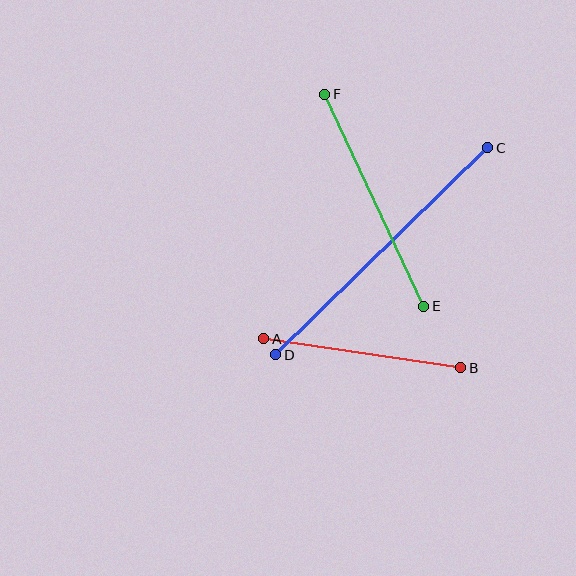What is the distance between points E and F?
The distance is approximately 234 pixels.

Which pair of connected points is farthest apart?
Points C and D are farthest apart.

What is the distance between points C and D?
The distance is approximately 296 pixels.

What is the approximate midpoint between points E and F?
The midpoint is at approximately (374, 200) pixels.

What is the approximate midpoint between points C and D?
The midpoint is at approximately (382, 251) pixels.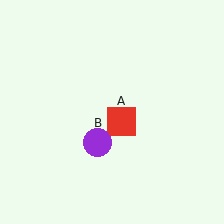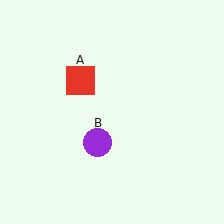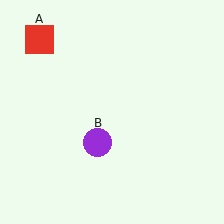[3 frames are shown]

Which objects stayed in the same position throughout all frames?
Purple circle (object B) remained stationary.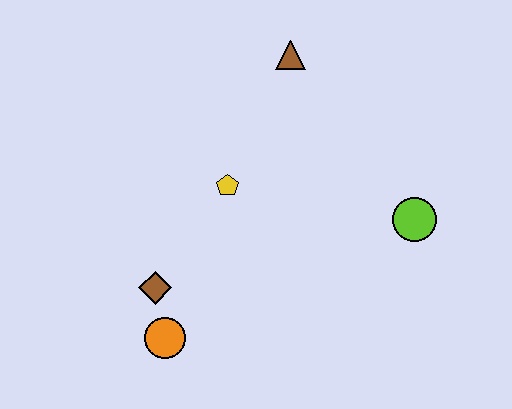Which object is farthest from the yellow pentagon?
The lime circle is farthest from the yellow pentagon.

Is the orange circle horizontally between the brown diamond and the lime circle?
Yes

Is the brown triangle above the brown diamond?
Yes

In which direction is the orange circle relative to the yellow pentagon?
The orange circle is below the yellow pentagon.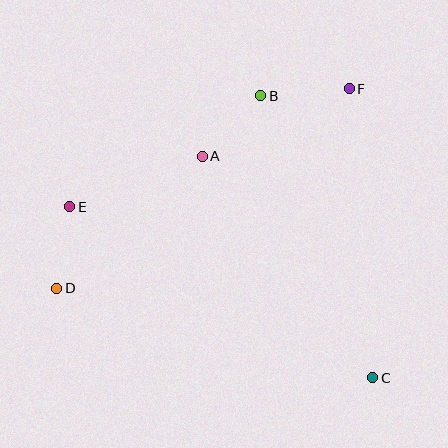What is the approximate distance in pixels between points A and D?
The distance between A and D is approximately 197 pixels.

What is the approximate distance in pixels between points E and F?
The distance between E and F is approximately 303 pixels.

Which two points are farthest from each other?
Points D and F are farthest from each other.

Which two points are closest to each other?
Points D and E are closest to each other.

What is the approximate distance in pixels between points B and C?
The distance between B and C is approximately 303 pixels.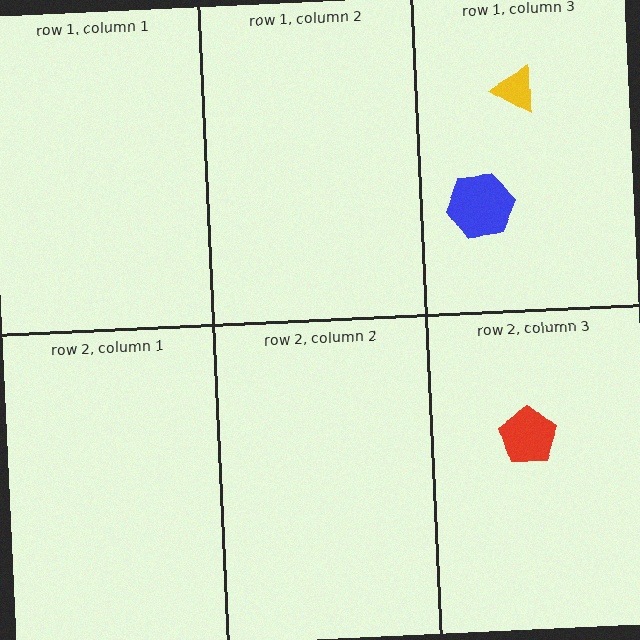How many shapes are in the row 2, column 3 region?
1.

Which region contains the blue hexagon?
The row 1, column 3 region.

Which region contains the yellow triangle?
The row 1, column 3 region.